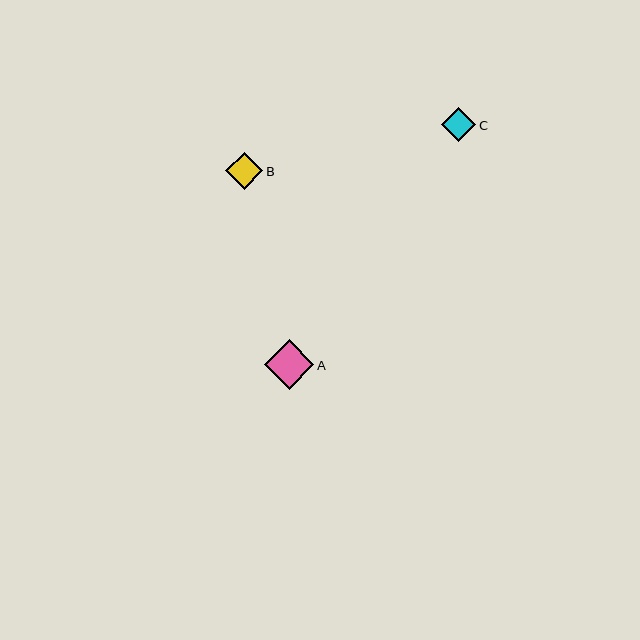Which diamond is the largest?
Diamond A is the largest with a size of approximately 50 pixels.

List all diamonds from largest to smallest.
From largest to smallest: A, B, C.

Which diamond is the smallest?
Diamond C is the smallest with a size of approximately 34 pixels.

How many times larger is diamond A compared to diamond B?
Diamond A is approximately 1.3 times the size of diamond B.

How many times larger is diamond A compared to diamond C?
Diamond A is approximately 1.5 times the size of diamond C.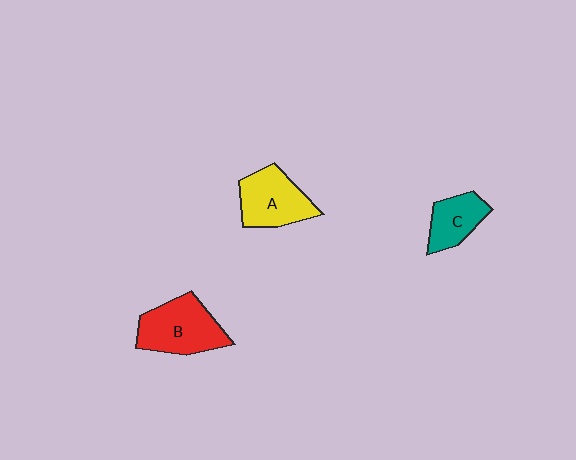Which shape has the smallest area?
Shape C (teal).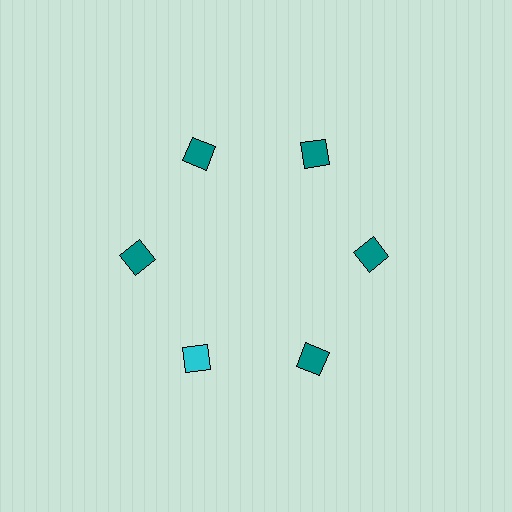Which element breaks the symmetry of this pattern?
The cyan diamond at roughly the 7 o'clock position breaks the symmetry. All other shapes are teal diamonds.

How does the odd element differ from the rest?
It has a different color: cyan instead of teal.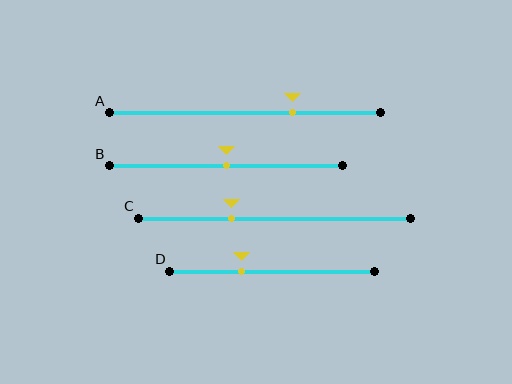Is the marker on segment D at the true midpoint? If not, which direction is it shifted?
No, the marker on segment D is shifted to the left by about 15% of the segment length.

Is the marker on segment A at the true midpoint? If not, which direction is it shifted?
No, the marker on segment A is shifted to the right by about 17% of the segment length.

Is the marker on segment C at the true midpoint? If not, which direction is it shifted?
No, the marker on segment C is shifted to the left by about 16% of the segment length.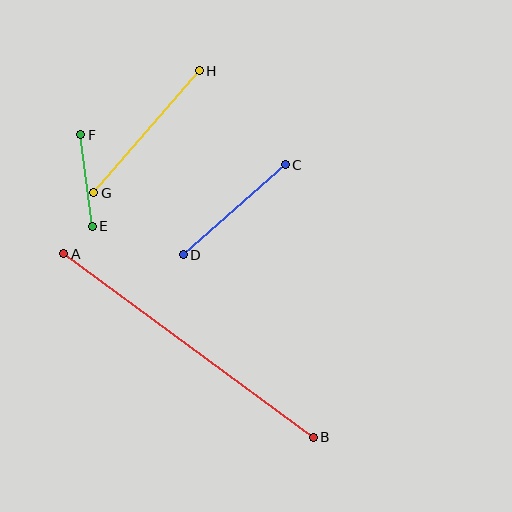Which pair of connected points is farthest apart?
Points A and B are farthest apart.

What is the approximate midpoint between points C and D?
The midpoint is at approximately (234, 210) pixels.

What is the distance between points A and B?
The distance is approximately 310 pixels.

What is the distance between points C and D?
The distance is approximately 136 pixels.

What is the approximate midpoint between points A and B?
The midpoint is at approximately (188, 346) pixels.